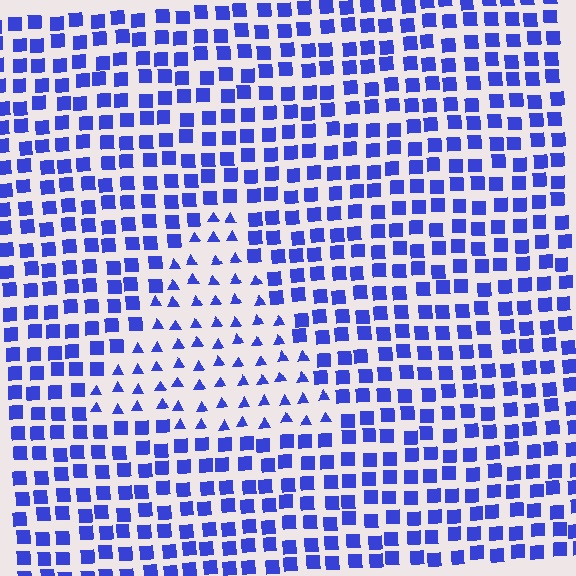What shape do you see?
I see a triangle.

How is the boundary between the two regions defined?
The boundary is defined by a change in element shape: triangles inside vs. squares outside. All elements share the same color and spacing.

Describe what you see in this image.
The image is filled with small blue elements arranged in a uniform grid. A triangle-shaped region contains triangles, while the surrounding area contains squares. The boundary is defined purely by the change in element shape.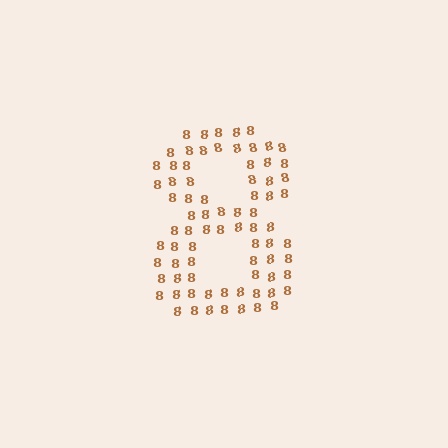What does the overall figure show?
The overall figure shows the digit 8.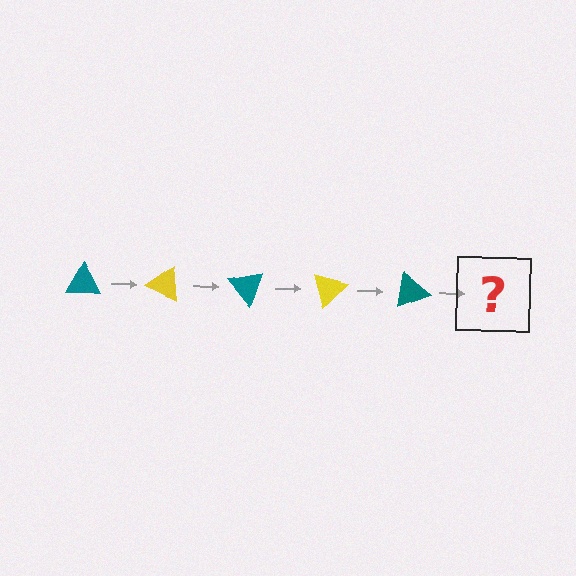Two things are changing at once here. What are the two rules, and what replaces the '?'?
The two rules are that it rotates 25 degrees each step and the color cycles through teal and yellow. The '?' should be a yellow triangle, rotated 125 degrees from the start.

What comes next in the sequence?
The next element should be a yellow triangle, rotated 125 degrees from the start.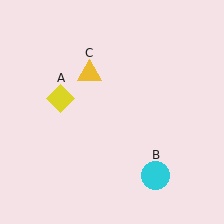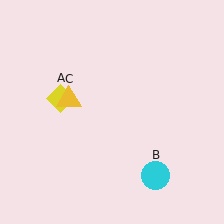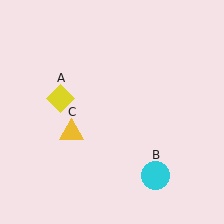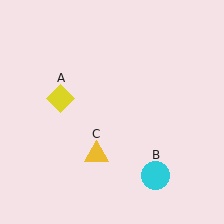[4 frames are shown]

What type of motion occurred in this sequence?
The yellow triangle (object C) rotated counterclockwise around the center of the scene.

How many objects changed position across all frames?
1 object changed position: yellow triangle (object C).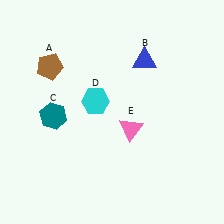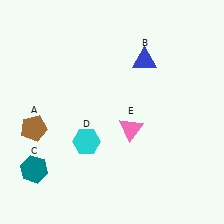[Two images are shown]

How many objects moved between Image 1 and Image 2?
3 objects moved between the two images.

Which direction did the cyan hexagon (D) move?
The cyan hexagon (D) moved down.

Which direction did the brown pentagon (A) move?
The brown pentagon (A) moved down.